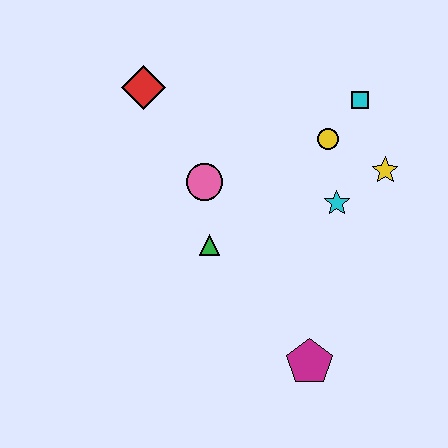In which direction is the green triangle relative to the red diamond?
The green triangle is below the red diamond.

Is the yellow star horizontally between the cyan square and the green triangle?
No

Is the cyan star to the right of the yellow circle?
Yes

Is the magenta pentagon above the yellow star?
No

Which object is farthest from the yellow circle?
The magenta pentagon is farthest from the yellow circle.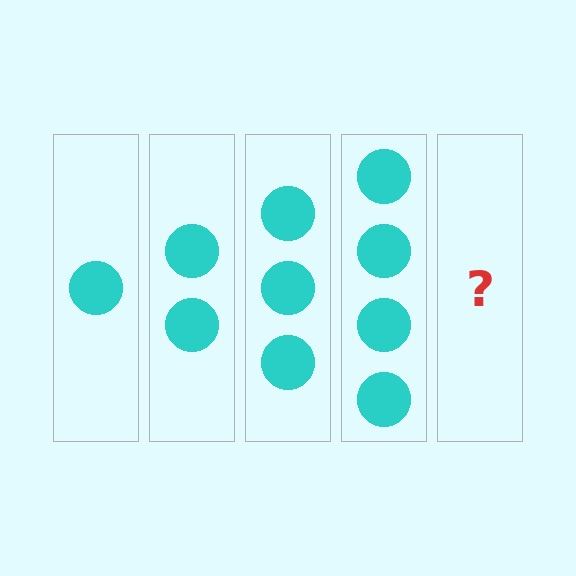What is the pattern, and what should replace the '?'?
The pattern is that each step adds one more circle. The '?' should be 5 circles.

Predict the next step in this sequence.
The next step is 5 circles.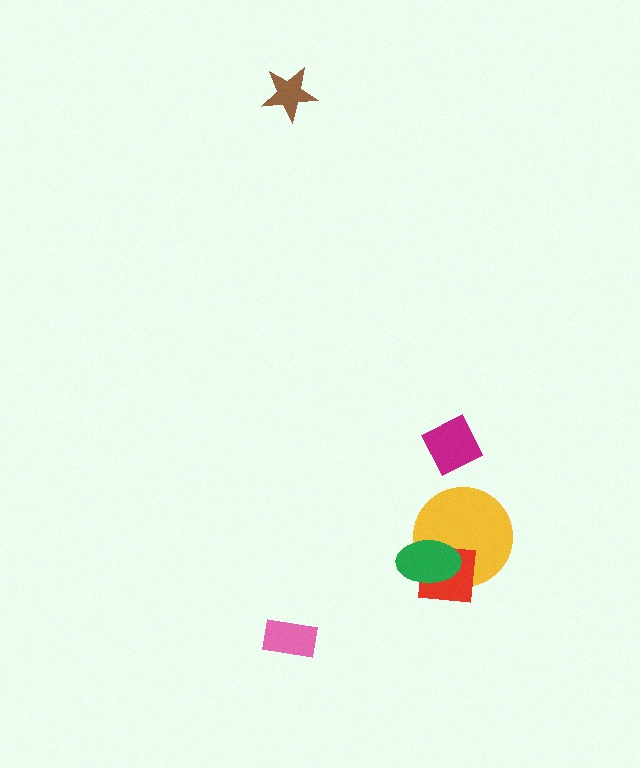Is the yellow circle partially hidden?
Yes, it is partially covered by another shape.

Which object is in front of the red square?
The green ellipse is in front of the red square.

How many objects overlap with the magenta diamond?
0 objects overlap with the magenta diamond.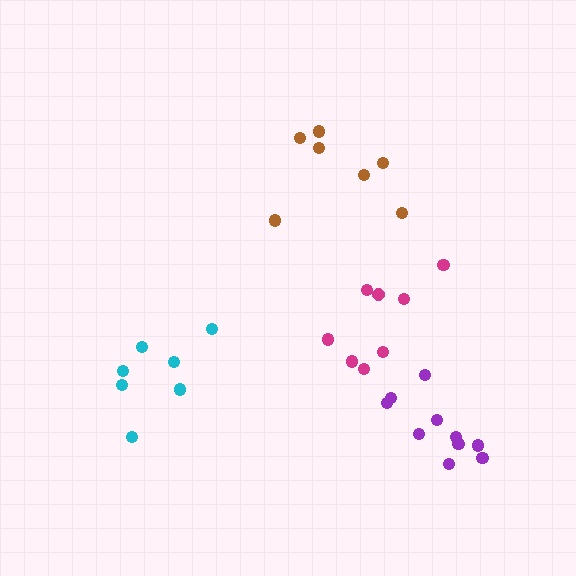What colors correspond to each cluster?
The clusters are colored: purple, magenta, cyan, brown.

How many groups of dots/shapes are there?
There are 4 groups.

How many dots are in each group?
Group 1: 10 dots, Group 2: 8 dots, Group 3: 7 dots, Group 4: 7 dots (32 total).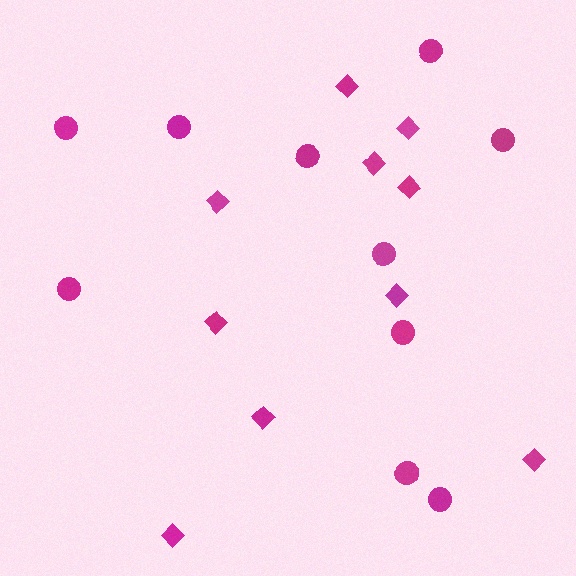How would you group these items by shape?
There are 2 groups: one group of diamonds (10) and one group of circles (10).